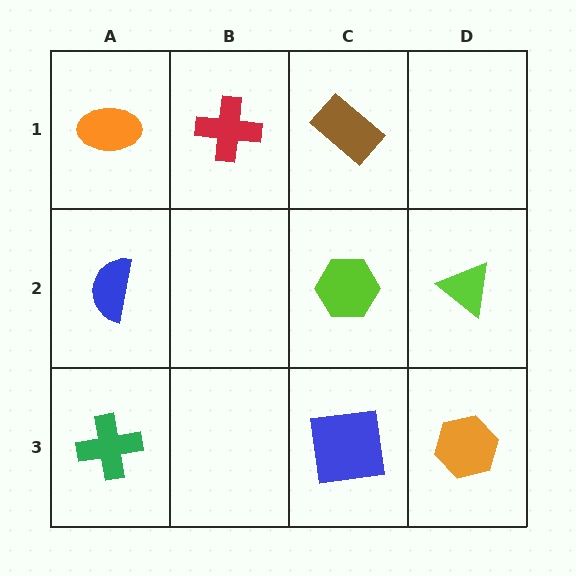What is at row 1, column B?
A red cross.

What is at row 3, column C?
A blue square.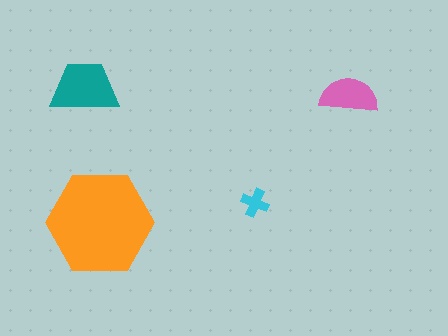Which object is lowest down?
The orange hexagon is bottommost.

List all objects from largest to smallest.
The orange hexagon, the teal trapezoid, the pink semicircle, the cyan cross.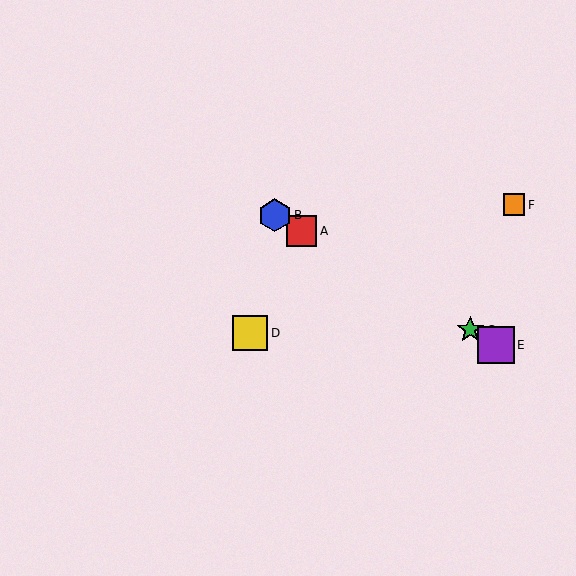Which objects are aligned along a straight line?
Objects A, B, C, E are aligned along a straight line.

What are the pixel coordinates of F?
Object F is at (514, 205).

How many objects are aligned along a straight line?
4 objects (A, B, C, E) are aligned along a straight line.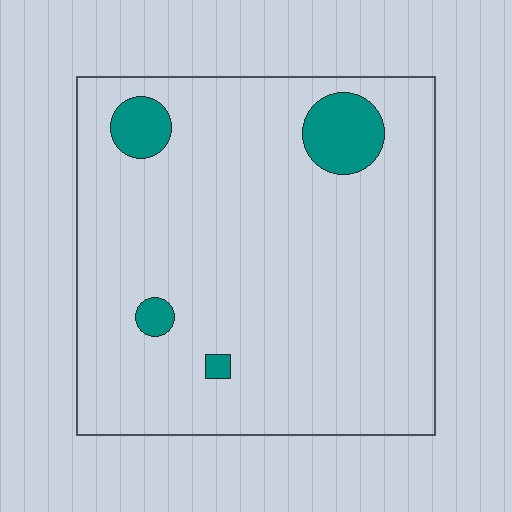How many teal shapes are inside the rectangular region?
4.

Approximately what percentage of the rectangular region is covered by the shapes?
Approximately 10%.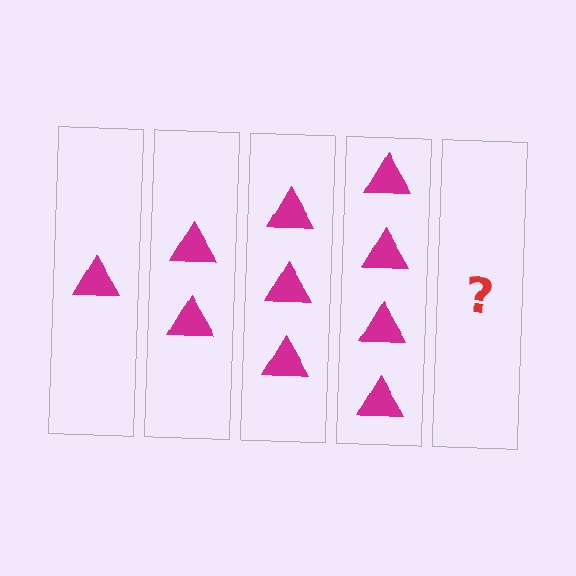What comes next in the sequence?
The next element should be 5 triangles.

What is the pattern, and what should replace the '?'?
The pattern is that each step adds one more triangle. The '?' should be 5 triangles.